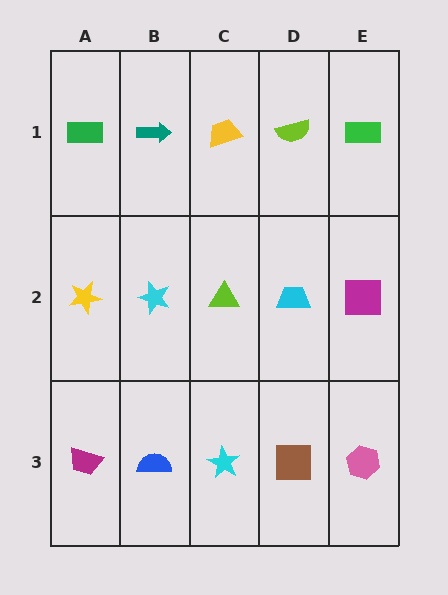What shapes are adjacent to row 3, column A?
A yellow star (row 2, column A), a blue semicircle (row 3, column B).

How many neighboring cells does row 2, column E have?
3.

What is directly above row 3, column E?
A magenta square.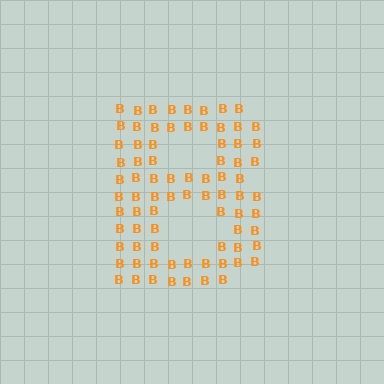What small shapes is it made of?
It is made of small letter B's.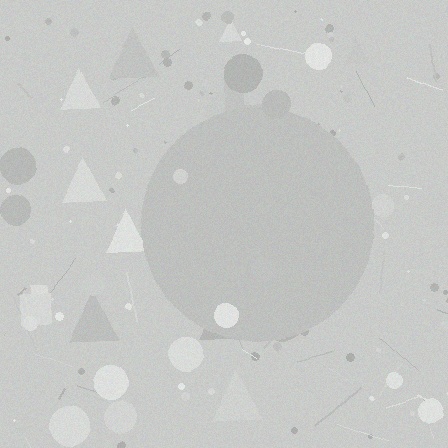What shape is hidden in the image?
A circle is hidden in the image.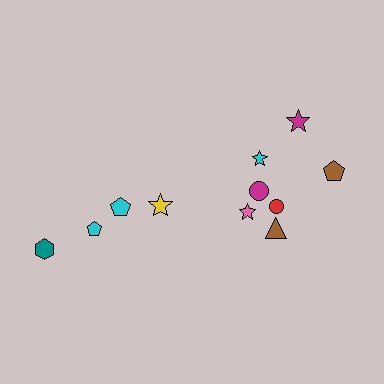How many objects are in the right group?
There are 7 objects.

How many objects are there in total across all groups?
There are 11 objects.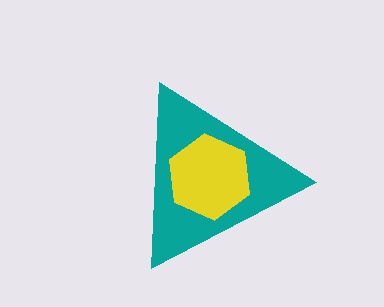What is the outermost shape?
The teal triangle.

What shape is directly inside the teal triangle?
The yellow hexagon.